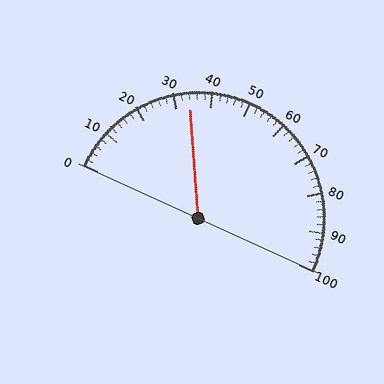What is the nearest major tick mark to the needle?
The nearest major tick mark is 30.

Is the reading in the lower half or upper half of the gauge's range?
The reading is in the lower half of the range (0 to 100).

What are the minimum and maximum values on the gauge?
The gauge ranges from 0 to 100.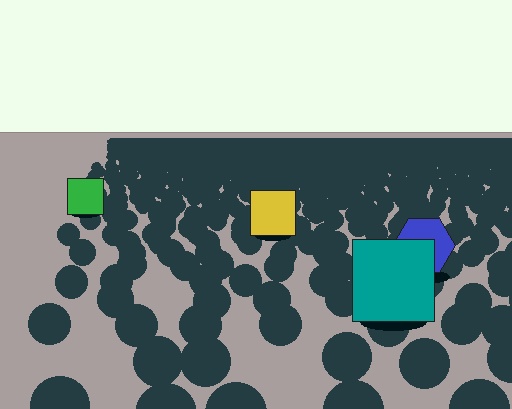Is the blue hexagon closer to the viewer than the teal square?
No. The teal square is closer — you can tell from the texture gradient: the ground texture is coarser near it.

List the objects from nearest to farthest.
From nearest to farthest: the teal square, the blue hexagon, the yellow square, the green square.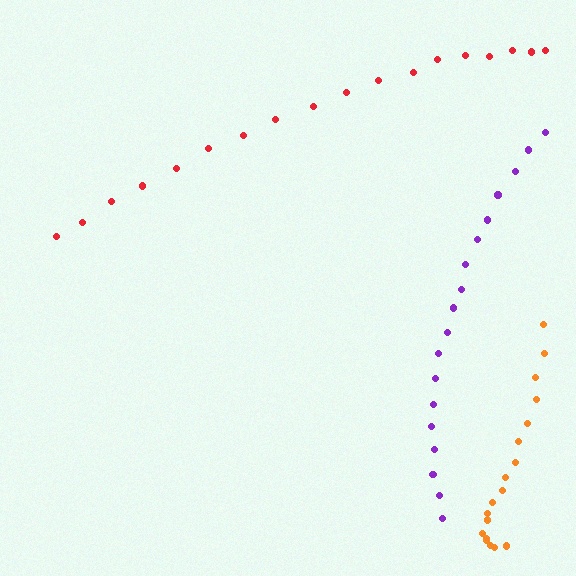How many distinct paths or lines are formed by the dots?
There are 3 distinct paths.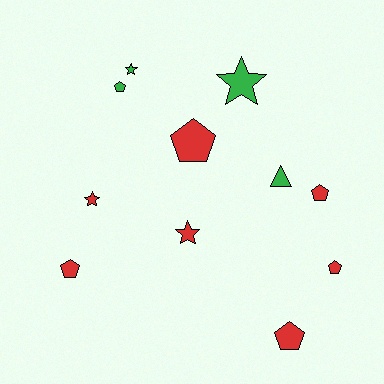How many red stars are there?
There are 2 red stars.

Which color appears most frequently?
Red, with 7 objects.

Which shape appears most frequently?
Pentagon, with 6 objects.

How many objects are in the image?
There are 11 objects.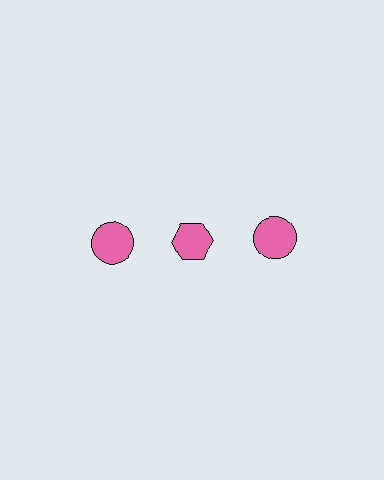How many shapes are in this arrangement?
There are 3 shapes arranged in a grid pattern.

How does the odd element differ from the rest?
It has a different shape: hexagon instead of circle.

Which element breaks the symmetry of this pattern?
The pink hexagon in the top row, second from left column breaks the symmetry. All other shapes are pink circles.